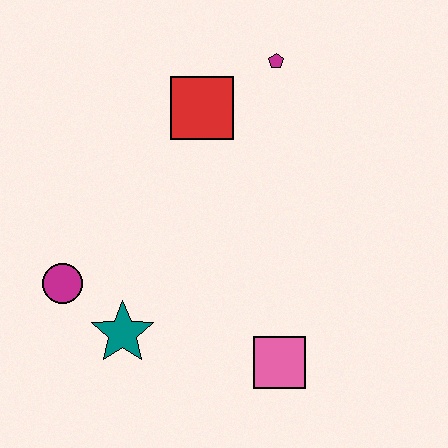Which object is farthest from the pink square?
The magenta pentagon is farthest from the pink square.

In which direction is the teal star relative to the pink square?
The teal star is to the left of the pink square.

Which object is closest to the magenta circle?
The teal star is closest to the magenta circle.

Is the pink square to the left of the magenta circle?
No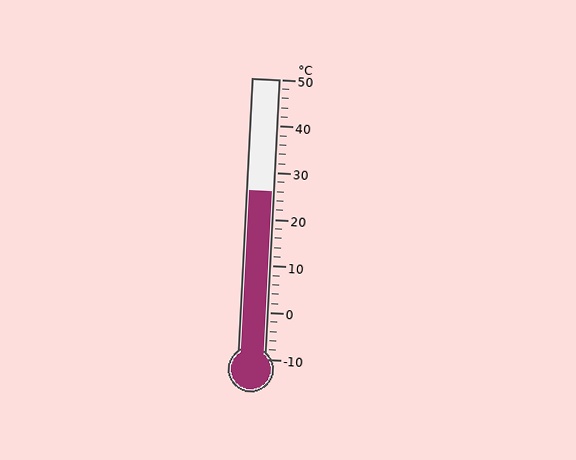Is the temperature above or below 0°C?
The temperature is above 0°C.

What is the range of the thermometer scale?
The thermometer scale ranges from -10°C to 50°C.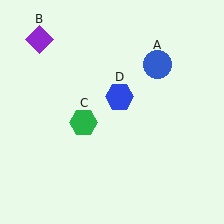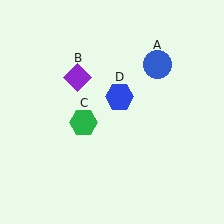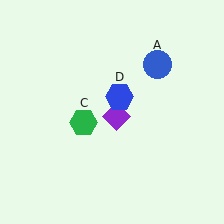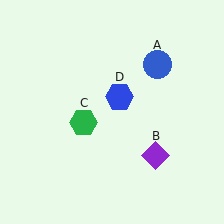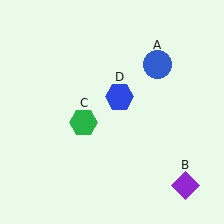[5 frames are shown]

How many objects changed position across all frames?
1 object changed position: purple diamond (object B).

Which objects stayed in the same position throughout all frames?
Blue circle (object A) and green hexagon (object C) and blue hexagon (object D) remained stationary.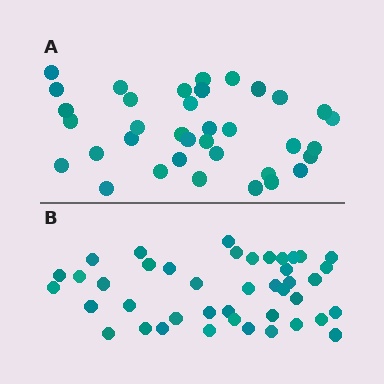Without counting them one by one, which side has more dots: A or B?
Region B (the bottom region) has more dots.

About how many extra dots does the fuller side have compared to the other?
Region B has about 6 more dots than region A.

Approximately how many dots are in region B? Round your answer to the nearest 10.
About 40 dots. (The exact count is 42, which rounds to 40.)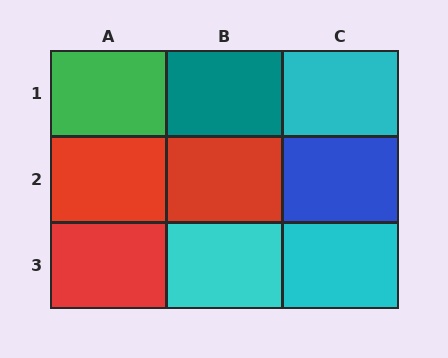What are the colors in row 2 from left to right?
Red, red, blue.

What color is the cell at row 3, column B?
Cyan.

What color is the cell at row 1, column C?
Cyan.